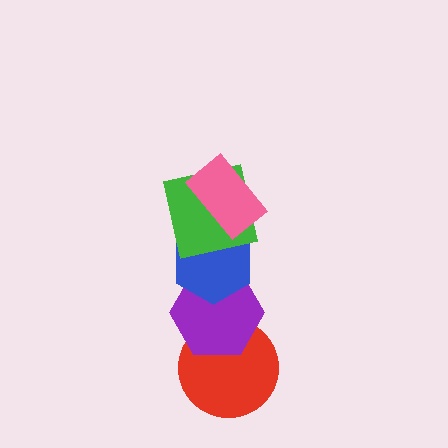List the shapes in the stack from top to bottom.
From top to bottom: the pink rectangle, the green square, the blue hexagon, the purple hexagon, the red circle.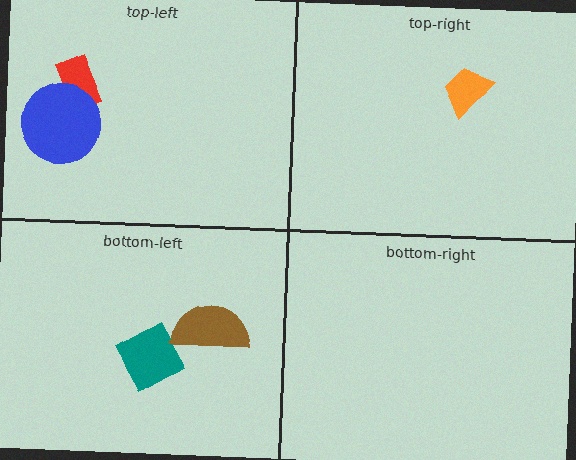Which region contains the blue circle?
The top-left region.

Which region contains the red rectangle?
The top-left region.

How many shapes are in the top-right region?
1.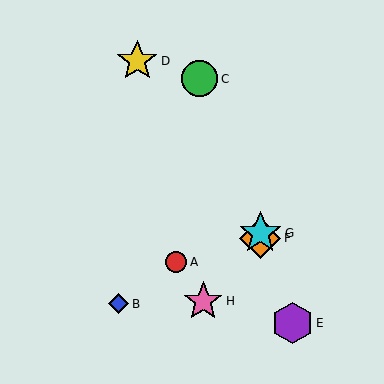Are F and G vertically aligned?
Yes, both are at x≈260.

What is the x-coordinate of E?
Object E is at x≈292.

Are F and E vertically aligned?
No, F is at x≈260 and E is at x≈292.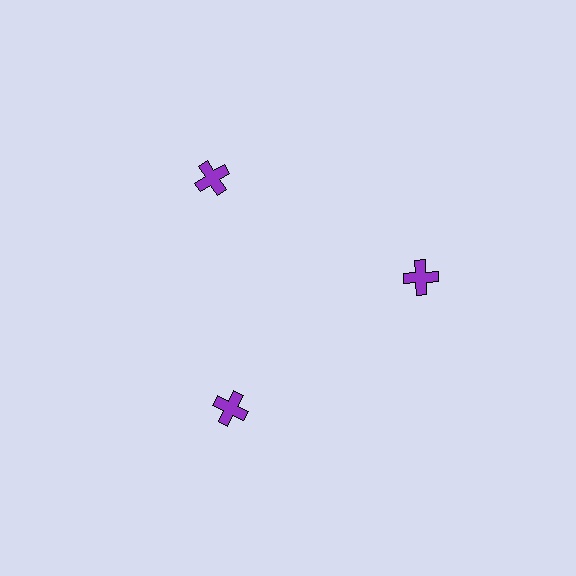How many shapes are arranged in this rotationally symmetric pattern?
There are 3 shapes, arranged in 3 groups of 1.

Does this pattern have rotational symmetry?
Yes, this pattern has 3-fold rotational symmetry. It looks the same after rotating 120 degrees around the center.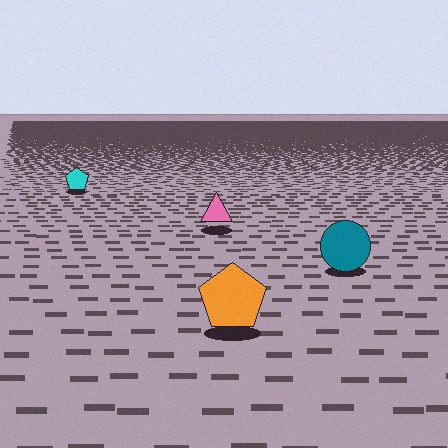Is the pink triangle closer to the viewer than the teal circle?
No. The teal circle is closer — you can tell from the texture gradient: the ground texture is coarser near it.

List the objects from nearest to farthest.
From nearest to farthest: the orange pentagon, the teal circle, the pink triangle, the cyan pentagon.